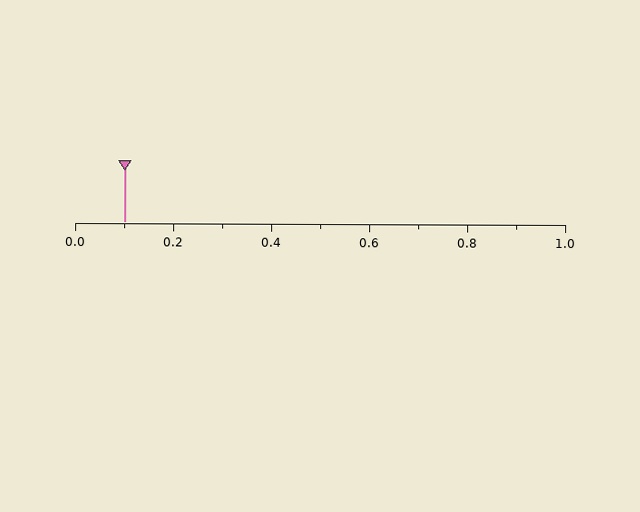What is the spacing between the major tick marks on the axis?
The major ticks are spaced 0.2 apart.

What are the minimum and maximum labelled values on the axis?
The axis runs from 0.0 to 1.0.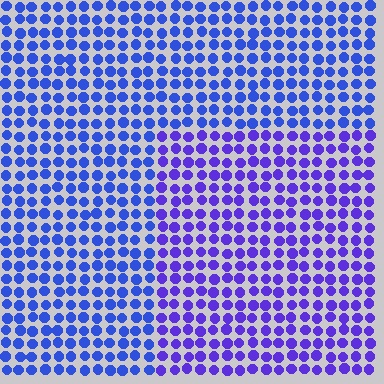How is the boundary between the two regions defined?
The boundary is defined purely by a slight shift in hue (about 27 degrees). Spacing, size, and orientation are identical on both sides.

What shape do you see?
I see a rectangle.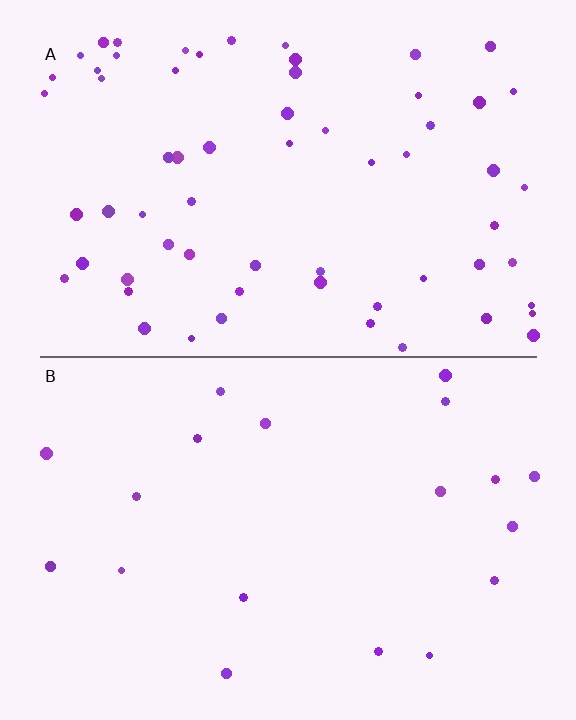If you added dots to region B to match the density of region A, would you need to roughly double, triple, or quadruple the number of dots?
Approximately triple.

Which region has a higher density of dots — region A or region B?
A (the top).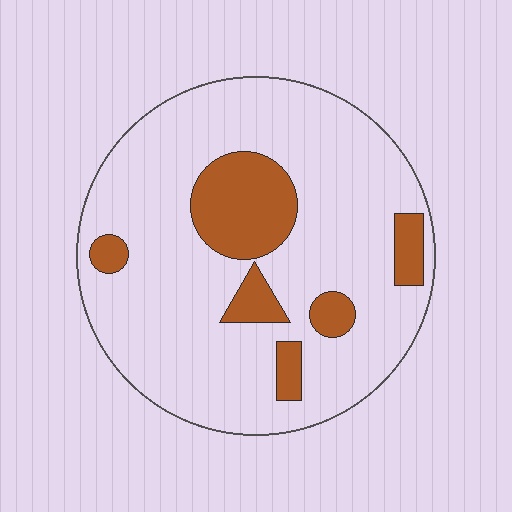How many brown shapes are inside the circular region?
6.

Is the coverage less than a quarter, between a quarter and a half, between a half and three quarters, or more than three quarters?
Less than a quarter.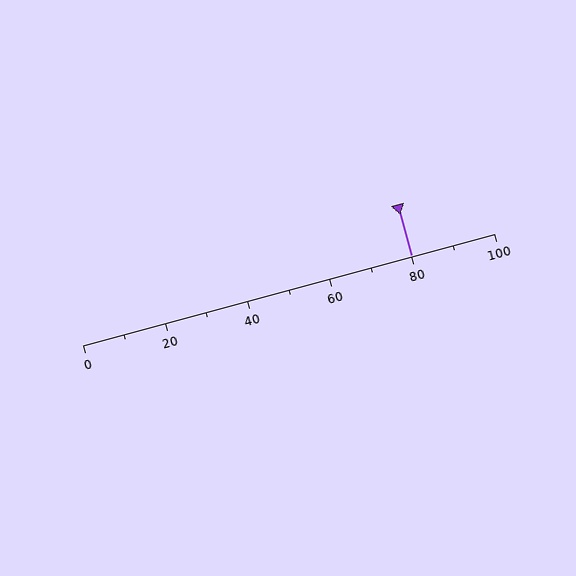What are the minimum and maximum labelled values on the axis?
The axis runs from 0 to 100.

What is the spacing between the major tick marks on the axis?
The major ticks are spaced 20 apart.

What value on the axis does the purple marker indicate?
The marker indicates approximately 80.